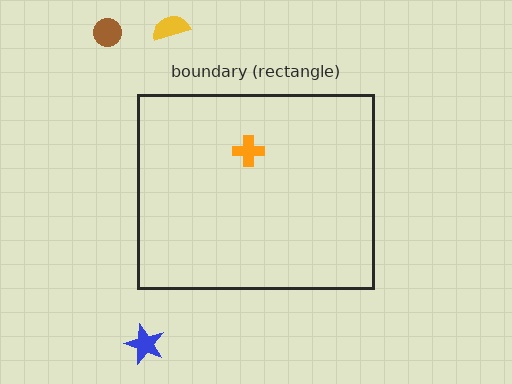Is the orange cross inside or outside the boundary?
Inside.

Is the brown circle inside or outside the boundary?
Outside.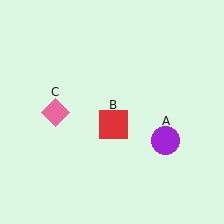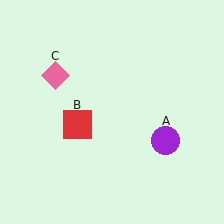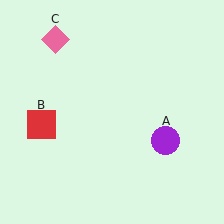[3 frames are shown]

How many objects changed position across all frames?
2 objects changed position: red square (object B), pink diamond (object C).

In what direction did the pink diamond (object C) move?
The pink diamond (object C) moved up.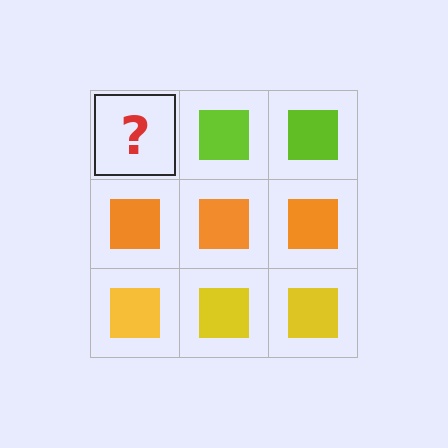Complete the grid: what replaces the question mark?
The question mark should be replaced with a lime square.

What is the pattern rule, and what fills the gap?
The rule is that each row has a consistent color. The gap should be filled with a lime square.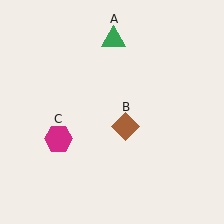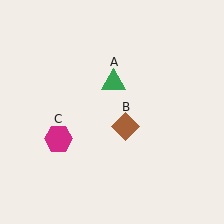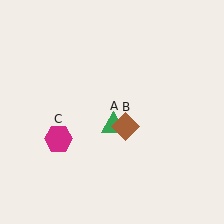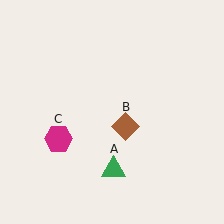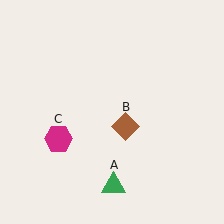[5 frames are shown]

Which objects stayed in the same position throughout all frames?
Brown diamond (object B) and magenta hexagon (object C) remained stationary.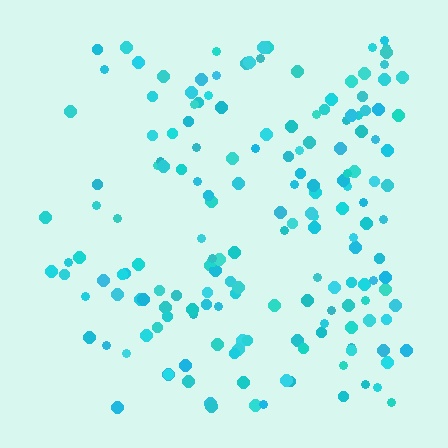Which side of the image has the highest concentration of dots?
The right.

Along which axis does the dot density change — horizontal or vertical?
Horizontal.